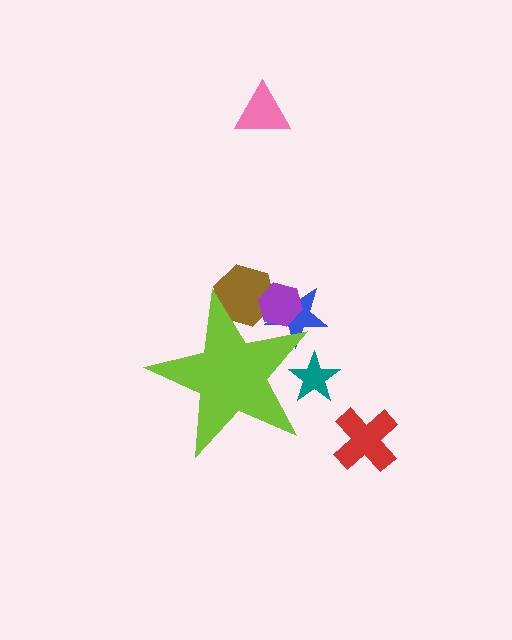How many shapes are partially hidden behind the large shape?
4 shapes are partially hidden.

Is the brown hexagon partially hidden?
Yes, the brown hexagon is partially hidden behind the lime star.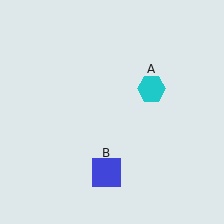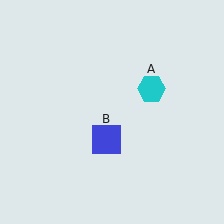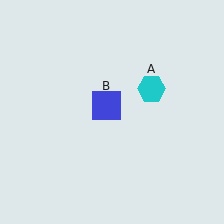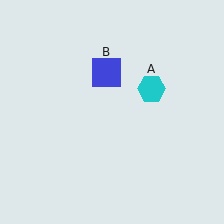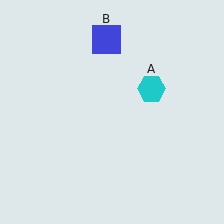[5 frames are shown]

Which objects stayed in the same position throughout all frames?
Cyan hexagon (object A) remained stationary.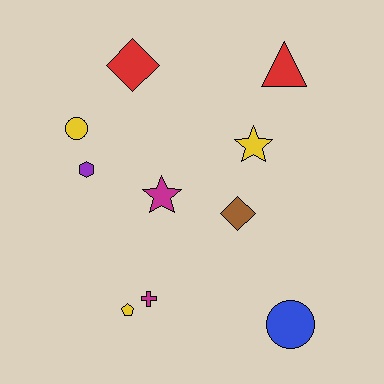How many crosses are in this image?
There is 1 cross.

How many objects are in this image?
There are 10 objects.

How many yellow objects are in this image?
There are 3 yellow objects.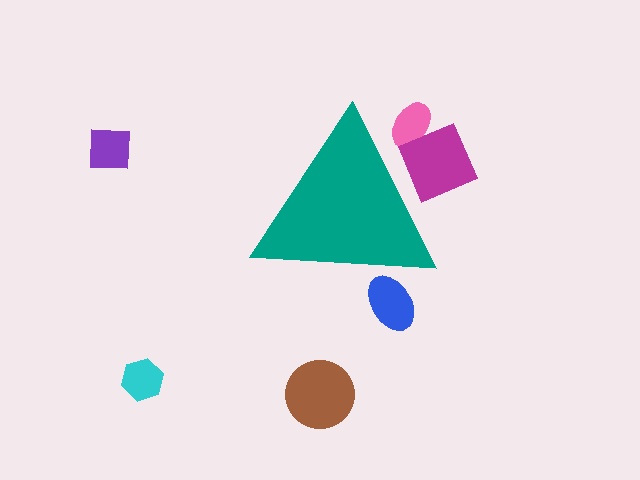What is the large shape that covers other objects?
A teal triangle.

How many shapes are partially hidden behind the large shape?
3 shapes are partially hidden.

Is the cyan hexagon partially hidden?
No, the cyan hexagon is fully visible.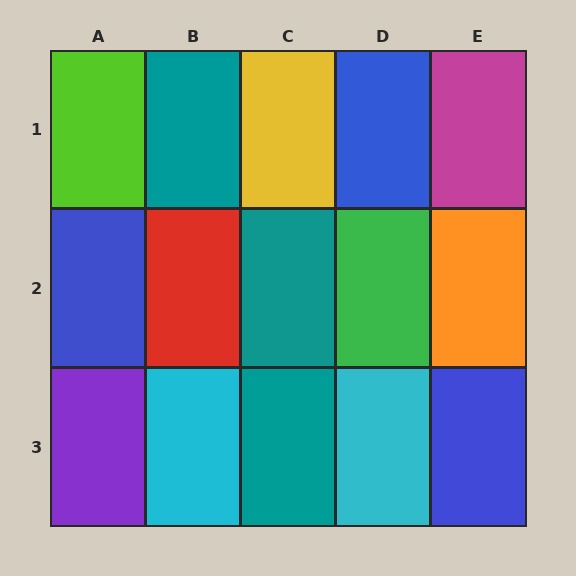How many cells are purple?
1 cell is purple.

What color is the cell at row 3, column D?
Cyan.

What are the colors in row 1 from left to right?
Lime, teal, yellow, blue, magenta.